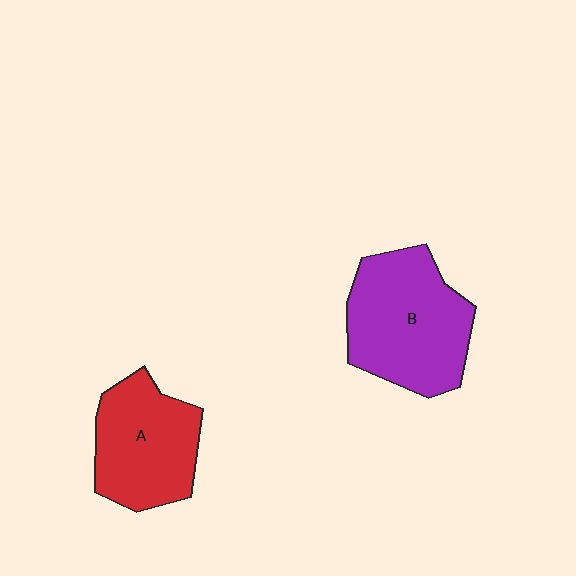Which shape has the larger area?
Shape B (purple).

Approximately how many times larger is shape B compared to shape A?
Approximately 1.2 times.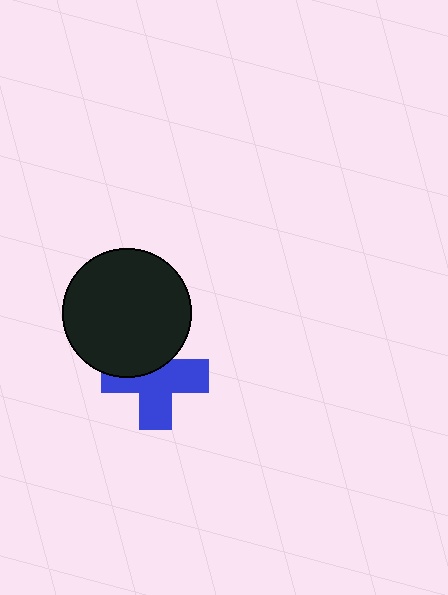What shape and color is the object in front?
The object in front is a black circle.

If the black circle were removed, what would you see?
You would see the complete blue cross.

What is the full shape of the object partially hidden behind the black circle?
The partially hidden object is a blue cross.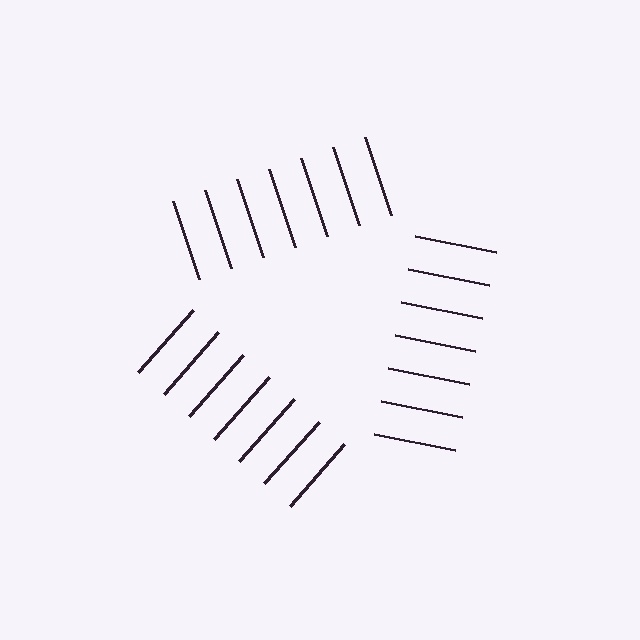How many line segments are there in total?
21 — 7 along each of the 3 edges.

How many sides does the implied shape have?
3 sides — the line-ends trace a triangle.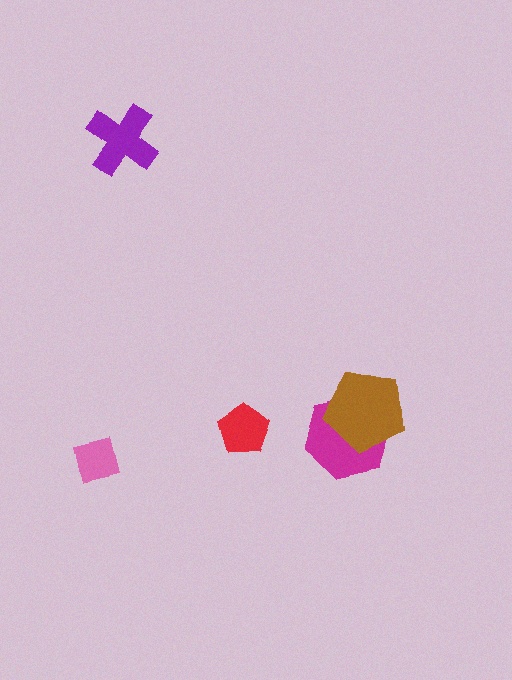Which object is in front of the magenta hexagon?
The brown pentagon is in front of the magenta hexagon.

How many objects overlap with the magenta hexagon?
1 object overlaps with the magenta hexagon.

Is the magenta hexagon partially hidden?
Yes, it is partially covered by another shape.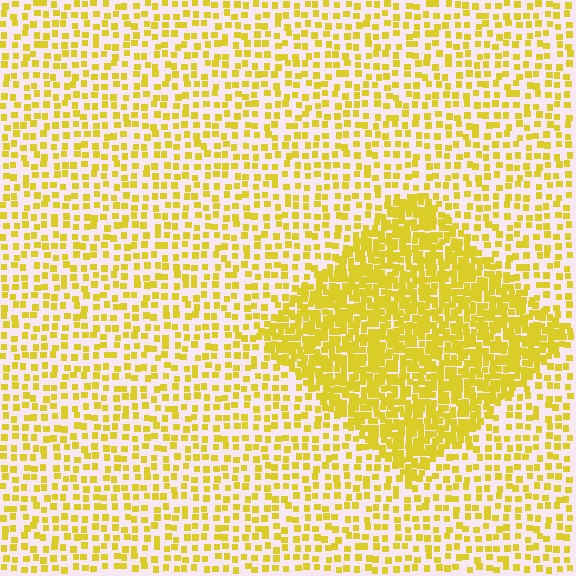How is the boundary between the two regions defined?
The boundary is defined by a change in element density (approximately 2.4x ratio). All elements are the same color, size, and shape.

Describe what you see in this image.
The image contains small yellow elements arranged at two different densities. A diamond-shaped region is visible where the elements are more densely packed than the surrounding area.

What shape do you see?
I see a diamond.